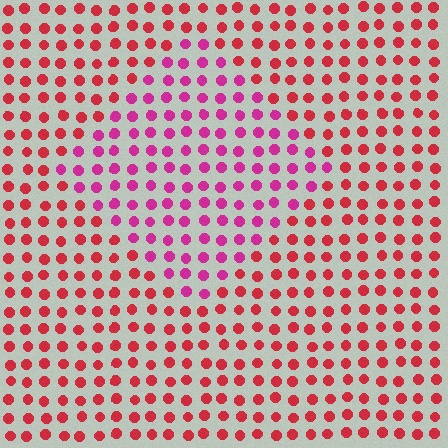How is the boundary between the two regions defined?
The boundary is defined purely by a slight shift in hue (about 33 degrees). Spacing, size, and orientation are identical on both sides.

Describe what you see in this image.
The image is filled with small red elements in a uniform arrangement. A diamond-shaped region is visible where the elements are tinted to a slightly different hue, forming a subtle color boundary.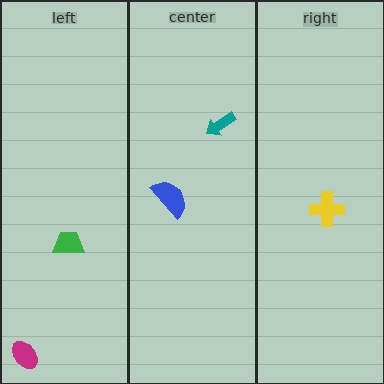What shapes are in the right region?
The yellow cross.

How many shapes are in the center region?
2.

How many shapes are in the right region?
1.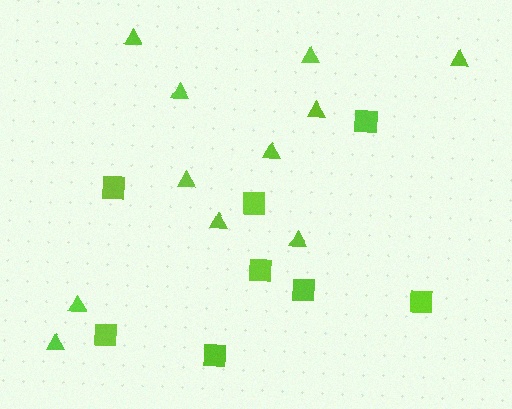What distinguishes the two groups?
There are 2 groups: one group of triangles (11) and one group of squares (8).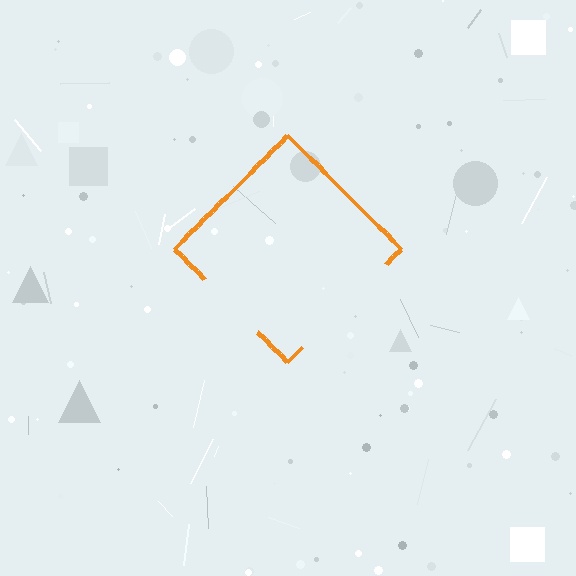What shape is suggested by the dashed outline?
The dashed outline suggests a diamond.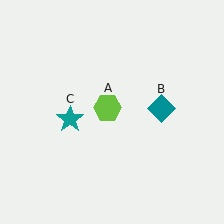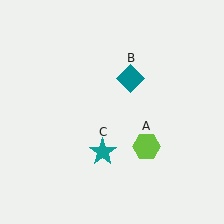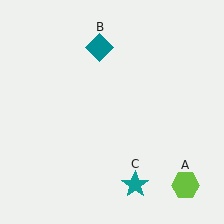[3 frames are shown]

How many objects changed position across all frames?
3 objects changed position: lime hexagon (object A), teal diamond (object B), teal star (object C).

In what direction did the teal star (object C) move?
The teal star (object C) moved down and to the right.